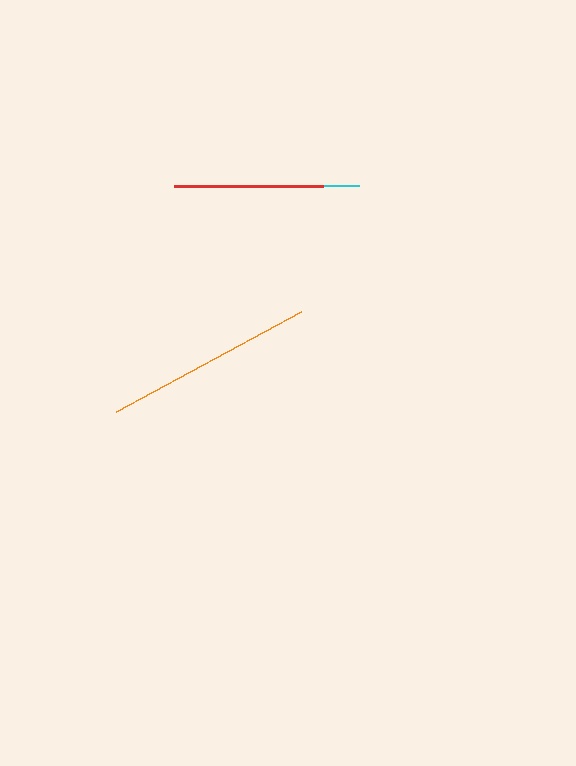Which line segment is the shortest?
The red line is the shortest at approximately 149 pixels.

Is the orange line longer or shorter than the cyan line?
The orange line is longer than the cyan line.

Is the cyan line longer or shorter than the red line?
The cyan line is longer than the red line.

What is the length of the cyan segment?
The cyan segment is approximately 173 pixels long.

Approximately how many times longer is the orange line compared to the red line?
The orange line is approximately 1.4 times the length of the red line.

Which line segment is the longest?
The orange line is the longest at approximately 209 pixels.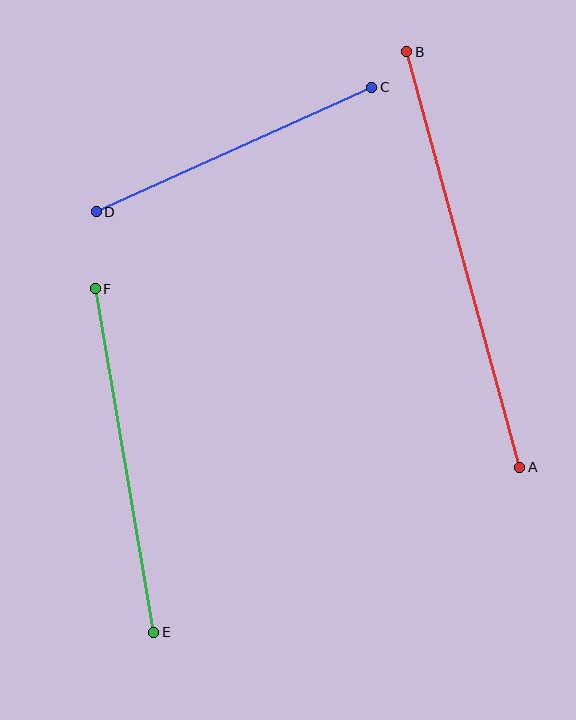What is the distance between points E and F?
The distance is approximately 349 pixels.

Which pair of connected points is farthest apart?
Points A and B are farthest apart.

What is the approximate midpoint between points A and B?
The midpoint is at approximately (463, 259) pixels.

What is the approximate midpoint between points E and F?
The midpoint is at approximately (124, 460) pixels.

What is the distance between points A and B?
The distance is approximately 430 pixels.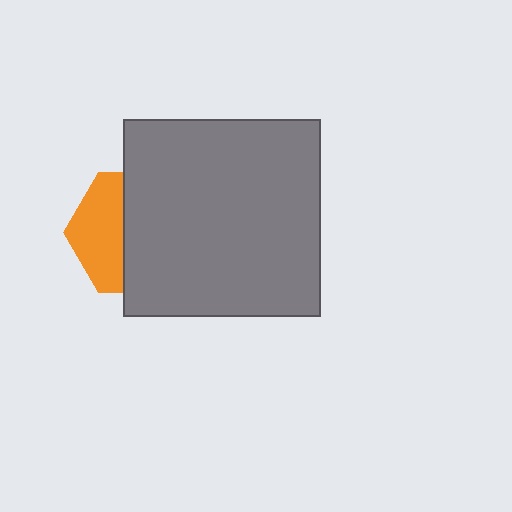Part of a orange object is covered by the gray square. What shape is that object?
It is a hexagon.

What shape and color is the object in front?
The object in front is a gray square.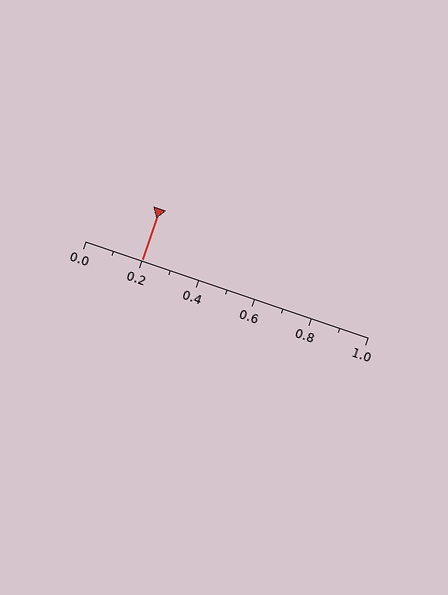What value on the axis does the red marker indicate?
The marker indicates approximately 0.2.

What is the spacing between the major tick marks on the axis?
The major ticks are spaced 0.2 apart.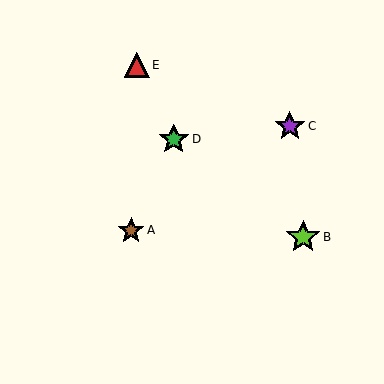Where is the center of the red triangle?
The center of the red triangle is at (137, 65).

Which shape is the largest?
The lime star (labeled B) is the largest.